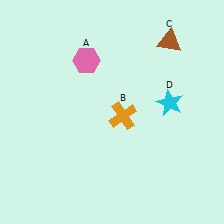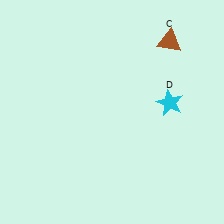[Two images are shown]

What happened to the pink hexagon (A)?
The pink hexagon (A) was removed in Image 2. It was in the top-left area of Image 1.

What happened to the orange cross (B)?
The orange cross (B) was removed in Image 2. It was in the bottom-right area of Image 1.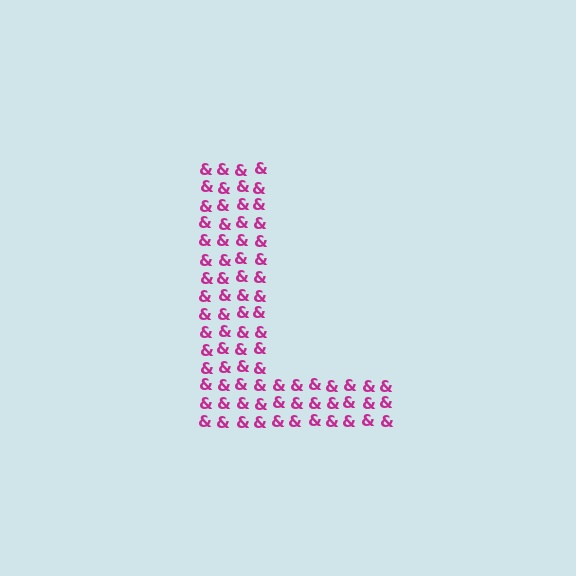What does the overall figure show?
The overall figure shows the letter L.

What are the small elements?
The small elements are ampersands.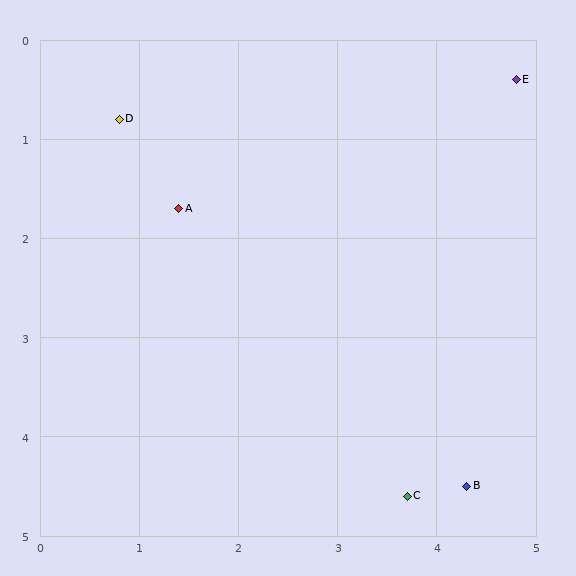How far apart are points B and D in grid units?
Points B and D are about 5.1 grid units apart.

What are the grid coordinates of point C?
Point C is at approximately (3.7, 4.6).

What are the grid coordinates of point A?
Point A is at approximately (1.4, 1.7).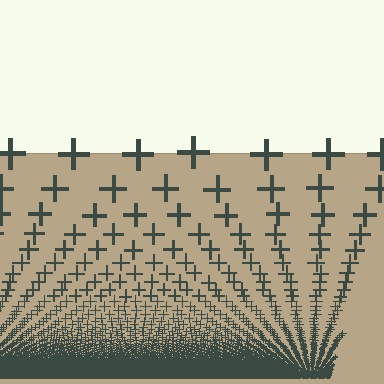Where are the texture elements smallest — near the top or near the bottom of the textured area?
Near the bottom.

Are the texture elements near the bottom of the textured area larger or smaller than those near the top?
Smaller. The gradient is inverted — elements near the bottom are smaller and denser.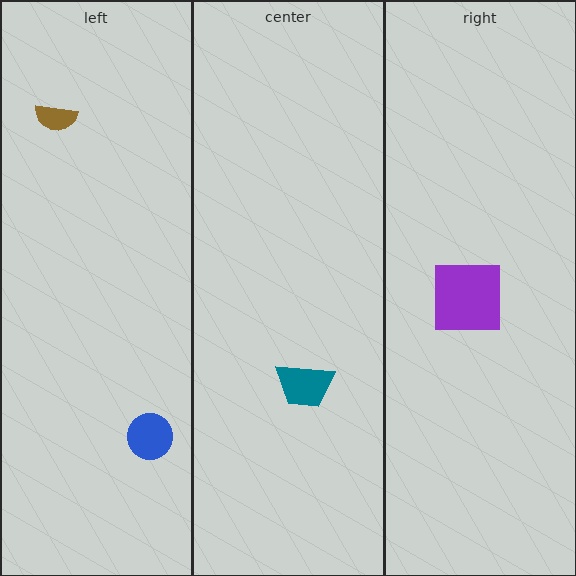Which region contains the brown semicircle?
The left region.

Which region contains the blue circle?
The left region.